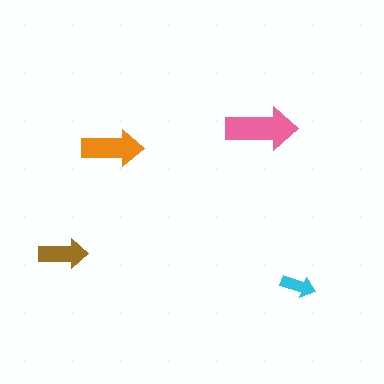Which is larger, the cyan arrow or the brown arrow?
The brown one.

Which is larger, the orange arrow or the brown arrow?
The orange one.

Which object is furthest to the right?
The cyan arrow is rightmost.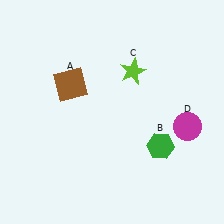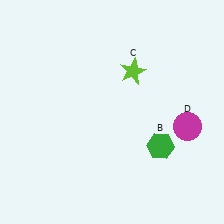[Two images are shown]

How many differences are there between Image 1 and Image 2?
There is 1 difference between the two images.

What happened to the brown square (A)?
The brown square (A) was removed in Image 2. It was in the top-left area of Image 1.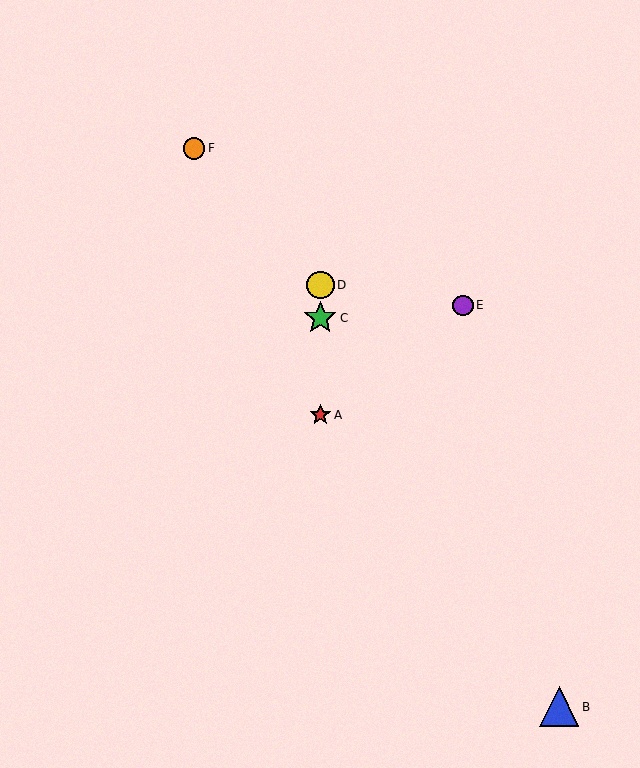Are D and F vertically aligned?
No, D is at x≈320 and F is at x≈194.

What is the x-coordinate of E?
Object E is at x≈463.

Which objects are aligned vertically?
Objects A, C, D are aligned vertically.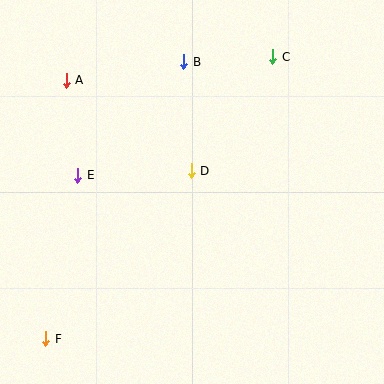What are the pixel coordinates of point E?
Point E is at (78, 175).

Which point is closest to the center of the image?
Point D at (191, 171) is closest to the center.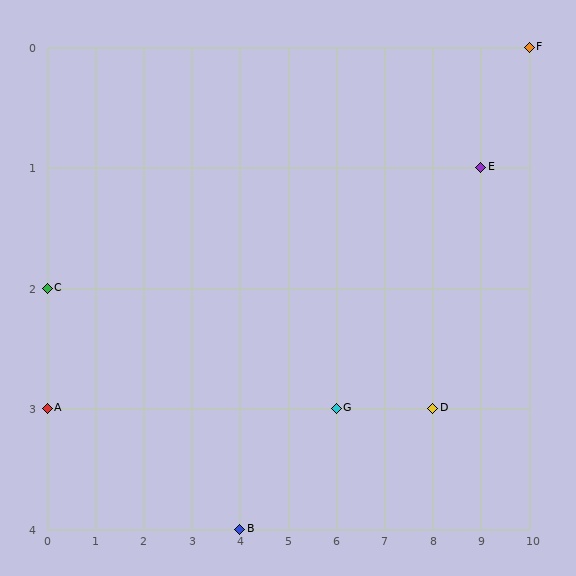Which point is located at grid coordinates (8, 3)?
Point D is at (8, 3).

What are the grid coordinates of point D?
Point D is at grid coordinates (8, 3).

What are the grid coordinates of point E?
Point E is at grid coordinates (9, 1).